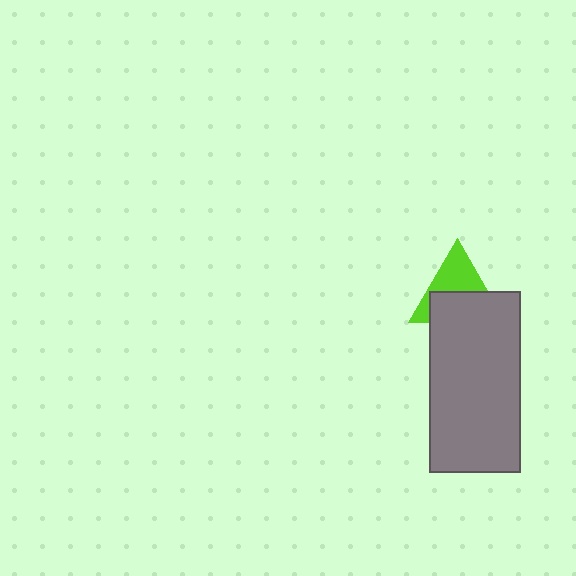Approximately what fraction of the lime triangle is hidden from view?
Roughly 51% of the lime triangle is hidden behind the gray rectangle.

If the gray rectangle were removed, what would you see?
You would see the complete lime triangle.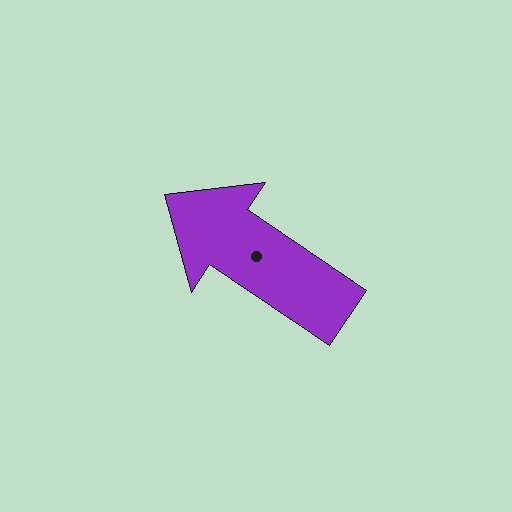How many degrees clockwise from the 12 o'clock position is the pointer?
Approximately 304 degrees.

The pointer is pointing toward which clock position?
Roughly 10 o'clock.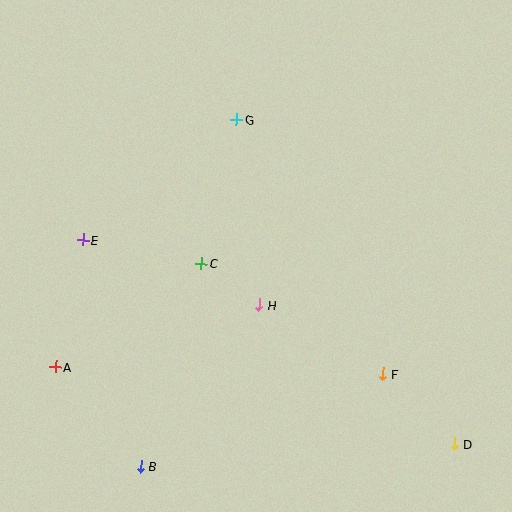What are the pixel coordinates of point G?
Point G is at (237, 119).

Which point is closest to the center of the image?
Point H at (259, 305) is closest to the center.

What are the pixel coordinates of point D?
Point D is at (455, 444).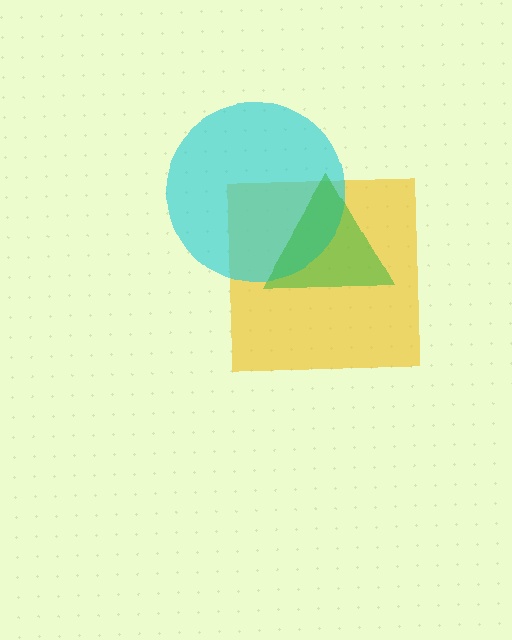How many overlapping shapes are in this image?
There are 3 overlapping shapes in the image.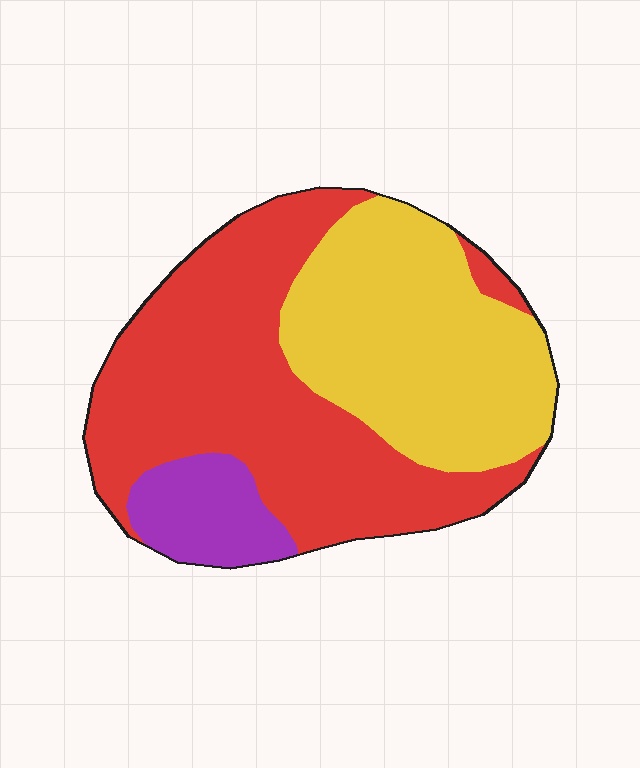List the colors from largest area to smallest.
From largest to smallest: red, yellow, purple.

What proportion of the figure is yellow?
Yellow covers around 40% of the figure.